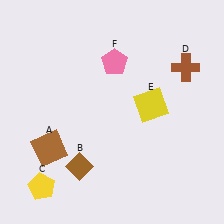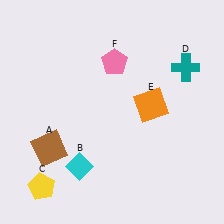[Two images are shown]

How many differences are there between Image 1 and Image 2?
There are 3 differences between the two images.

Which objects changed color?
B changed from brown to cyan. D changed from brown to teal. E changed from yellow to orange.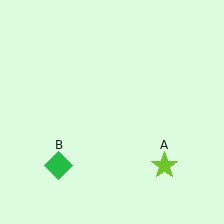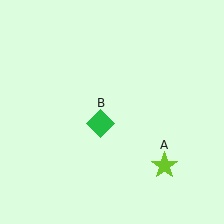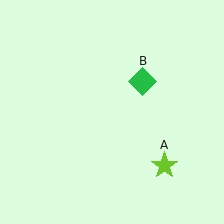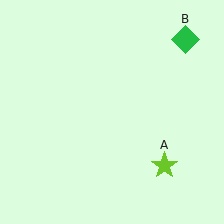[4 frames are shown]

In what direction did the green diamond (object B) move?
The green diamond (object B) moved up and to the right.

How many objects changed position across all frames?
1 object changed position: green diamond (object B).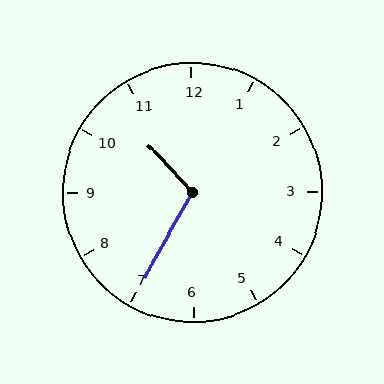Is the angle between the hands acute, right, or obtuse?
It is obtuse.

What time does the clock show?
10:35.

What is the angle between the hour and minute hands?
Approximately 108 degrees.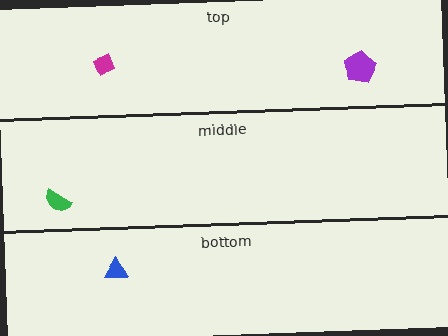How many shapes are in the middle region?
1.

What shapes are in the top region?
The purple pentagon, the magenta diamond.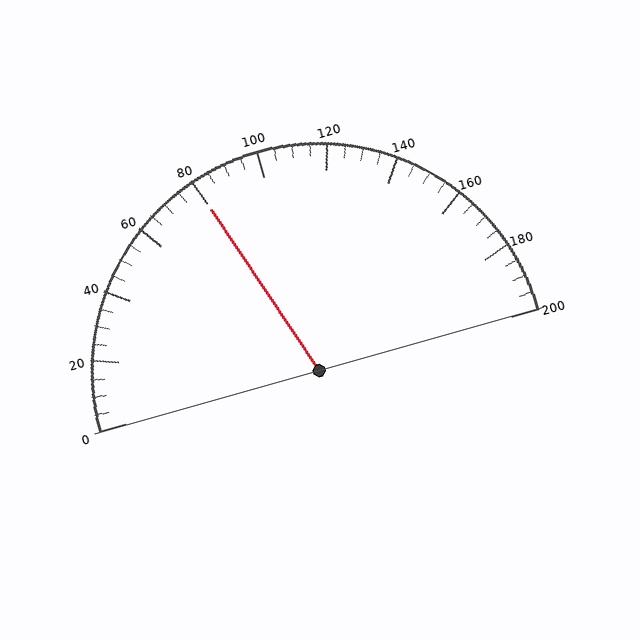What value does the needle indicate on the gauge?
The needle indicates approximately 80.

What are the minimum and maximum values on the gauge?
The gauge ranges from 0 to 200.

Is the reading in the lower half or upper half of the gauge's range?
The reading is in the lower half of the range (0 to 200).